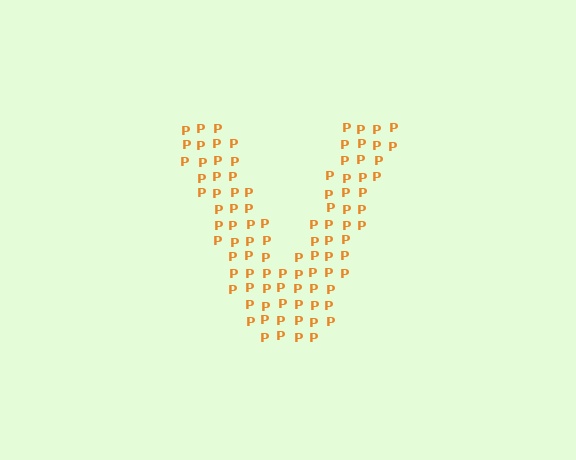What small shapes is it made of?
It is made of small letter P's.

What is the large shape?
The large shape is the letter V.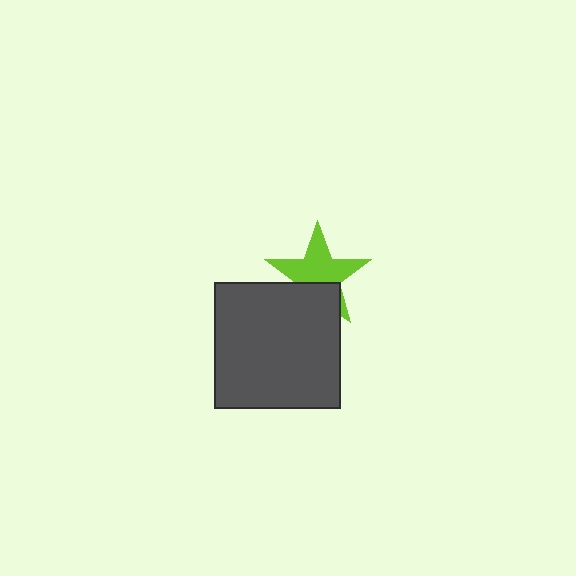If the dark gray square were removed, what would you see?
You would see the complete lime star.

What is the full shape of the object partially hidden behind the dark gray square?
The partially hidden object is a lime star.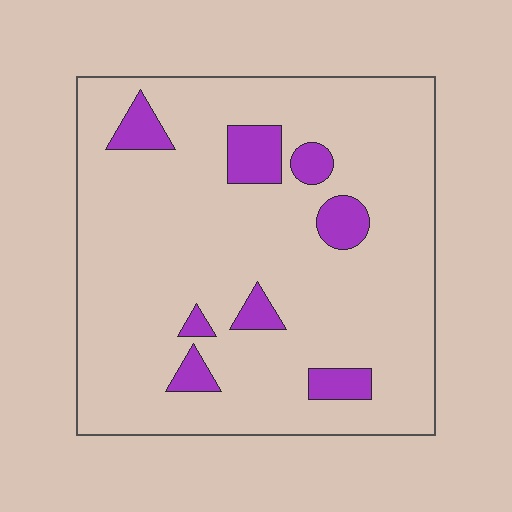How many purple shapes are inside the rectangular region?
8.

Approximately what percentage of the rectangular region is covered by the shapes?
Approximately 10%.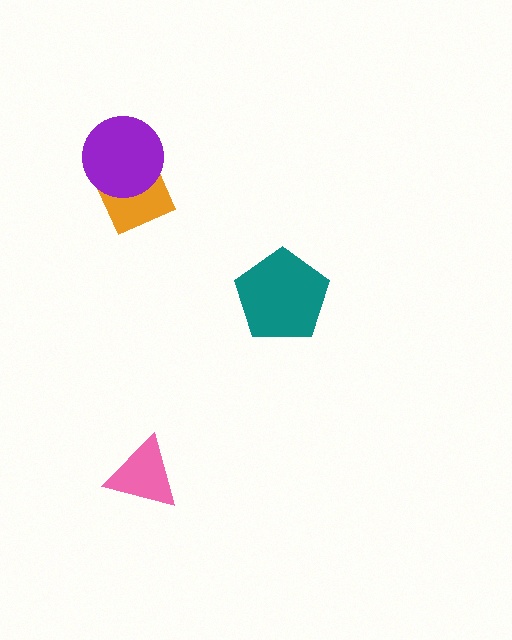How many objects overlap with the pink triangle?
0 objects overlap with the pink triangle.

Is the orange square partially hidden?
Yes, it is partially covered by another shape.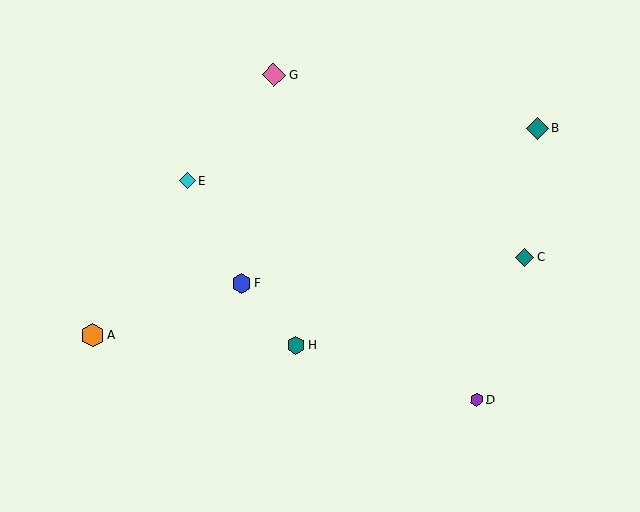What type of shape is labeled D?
Shape D is a purple hexagon.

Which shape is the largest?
The pink diamond (labeled G) is the largest.